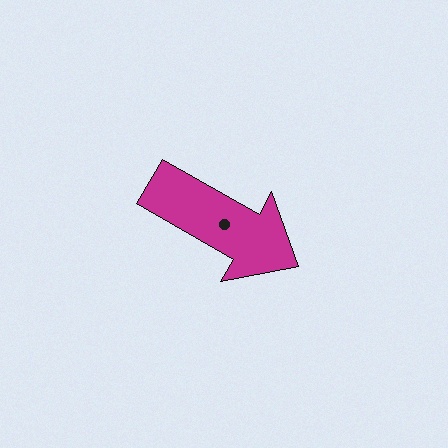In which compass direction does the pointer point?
Southeast.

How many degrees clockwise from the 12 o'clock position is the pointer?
Approximately 120 degrees.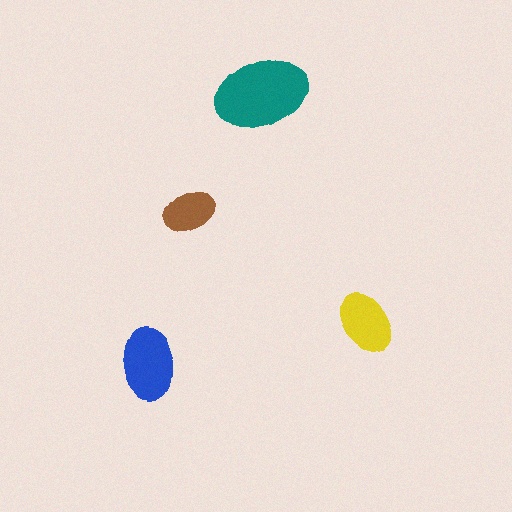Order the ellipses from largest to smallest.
the teal one, the blue one, the yellow one, the brown one.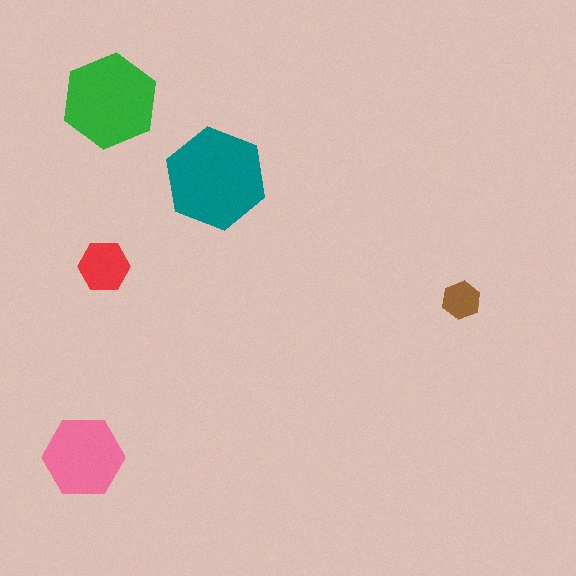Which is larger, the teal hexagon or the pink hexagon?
The teal one.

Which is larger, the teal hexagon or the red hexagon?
The teal one.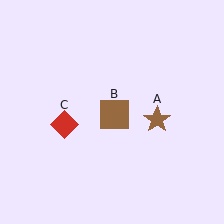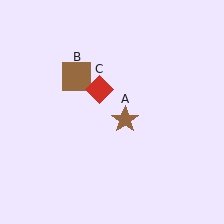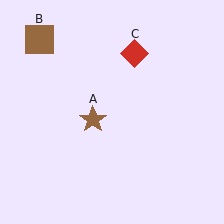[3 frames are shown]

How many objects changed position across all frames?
3 objects changed position: brown star (object A), brown square (object B), red diamond (object C).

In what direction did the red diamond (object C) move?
The red diamond (object C) moved up and to the right.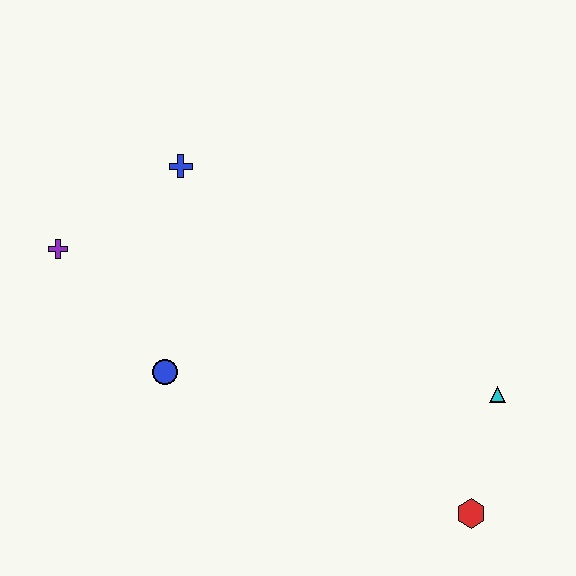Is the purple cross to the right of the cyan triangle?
No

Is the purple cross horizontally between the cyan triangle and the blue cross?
No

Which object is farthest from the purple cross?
The red hexagon is farthest from the purple cross.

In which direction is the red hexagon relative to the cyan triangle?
The red hexagon is below the cyan triangle.